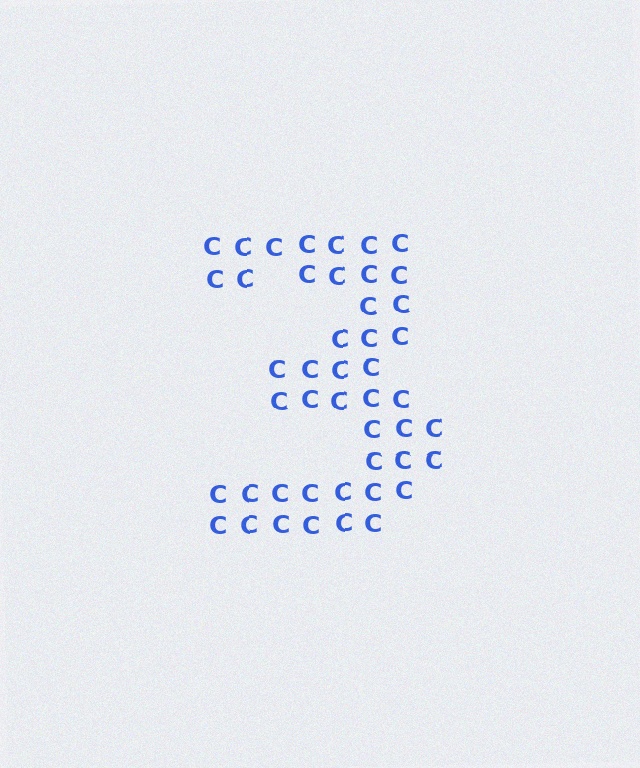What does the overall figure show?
The overall figure shows the digit 3.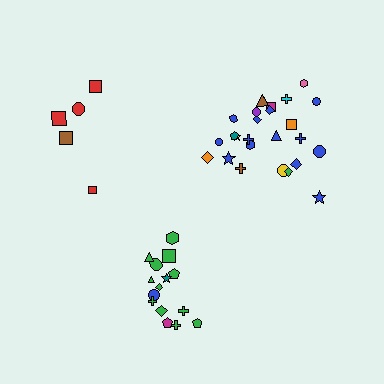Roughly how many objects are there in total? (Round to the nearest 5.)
Roughly 45 objects in total.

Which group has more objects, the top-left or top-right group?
The top-right group.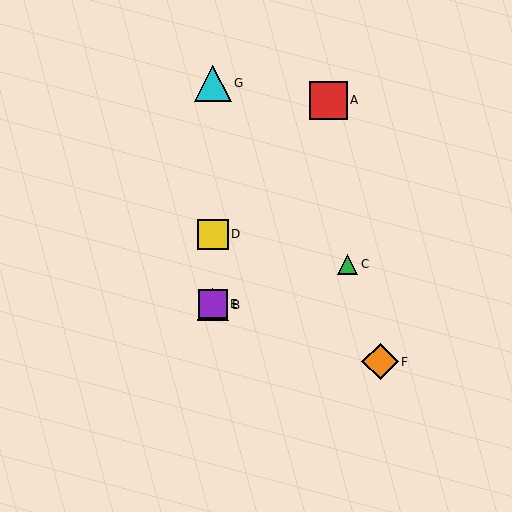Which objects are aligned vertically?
Objects B, D, E, G are aligned vertically.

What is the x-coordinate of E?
Object E is at x≈213.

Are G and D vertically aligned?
Yes, both are at x≈213.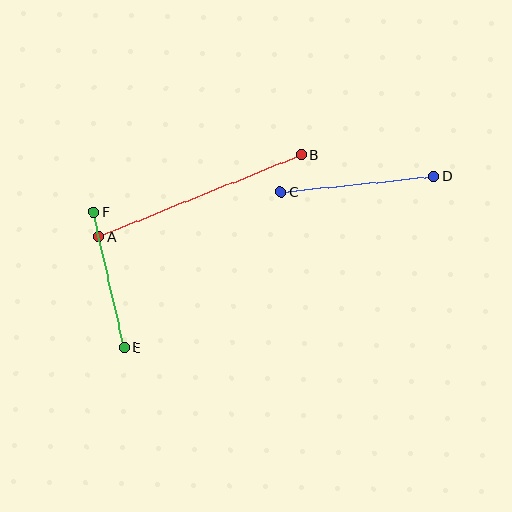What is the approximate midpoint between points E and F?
The midpoint is at approximately (109, 280) pixels.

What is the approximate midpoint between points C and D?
The midpoint is at approximately (357, 184) pixels.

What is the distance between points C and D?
The distance is approximately 153 pixels.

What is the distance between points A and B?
The distance is approximately 218 pixels.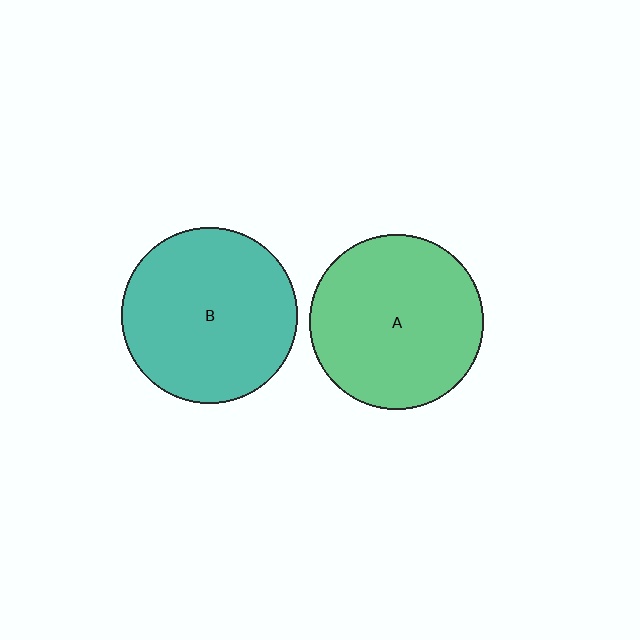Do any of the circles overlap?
No, none of the circles overlap.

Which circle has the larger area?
Circle B (teal).